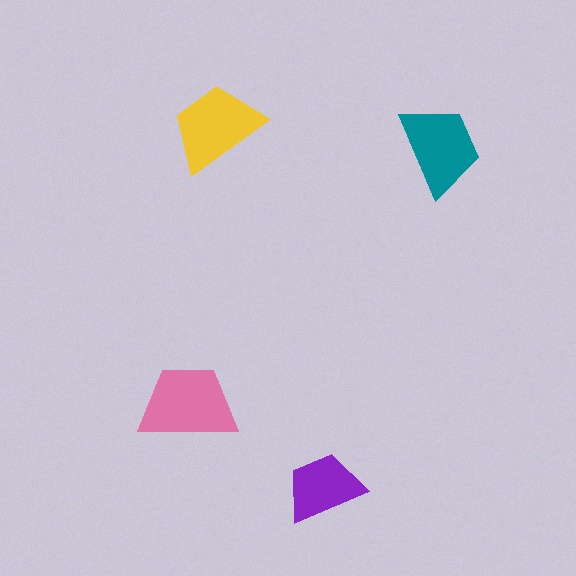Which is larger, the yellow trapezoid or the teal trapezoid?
The yellow one.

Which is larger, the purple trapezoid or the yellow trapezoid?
The yellow one.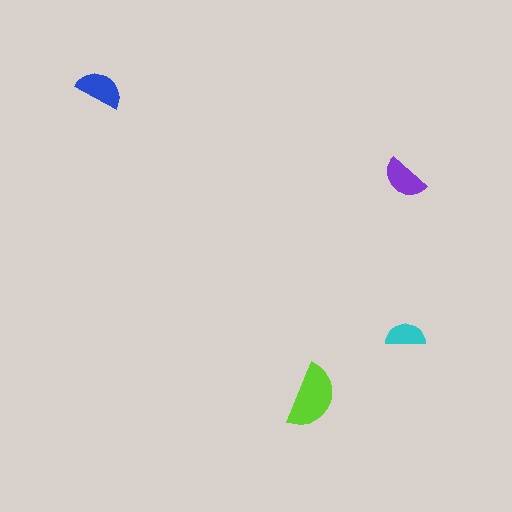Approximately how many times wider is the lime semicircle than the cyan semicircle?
About 1.5 times wider.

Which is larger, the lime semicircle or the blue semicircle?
The lime one.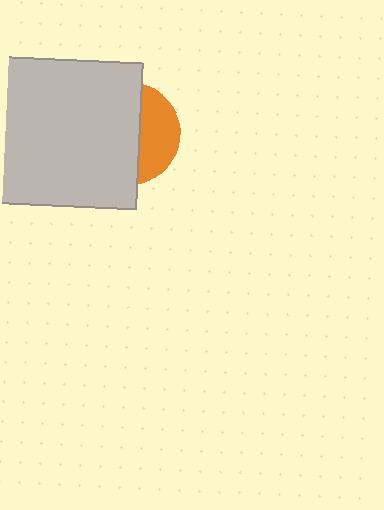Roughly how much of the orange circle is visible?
A small part of it is visible (roughly 35%).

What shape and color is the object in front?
The object in front is a light gray square.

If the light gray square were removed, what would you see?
You would see the complete orange circle.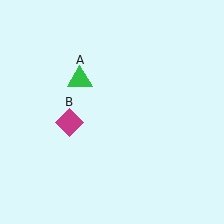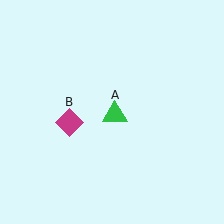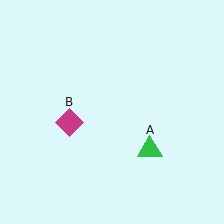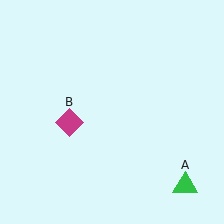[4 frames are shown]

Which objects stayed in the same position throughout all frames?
Magenta diamond (object B) remained stationary.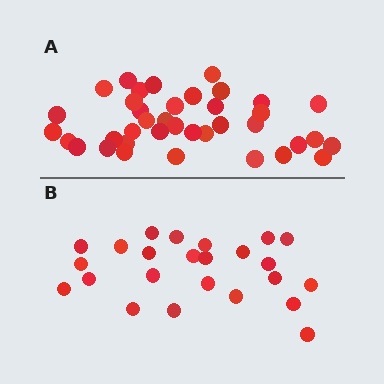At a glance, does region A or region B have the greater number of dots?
Region A (the top region) has more dots.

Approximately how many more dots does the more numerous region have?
Region A has approximately 15 more dots than region B.